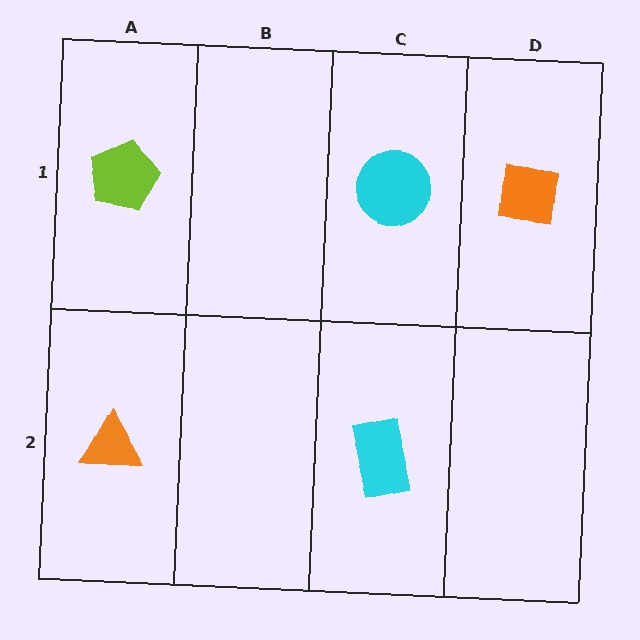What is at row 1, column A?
A lime pentagon.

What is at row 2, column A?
An orange triangle.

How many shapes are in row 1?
3 shapes.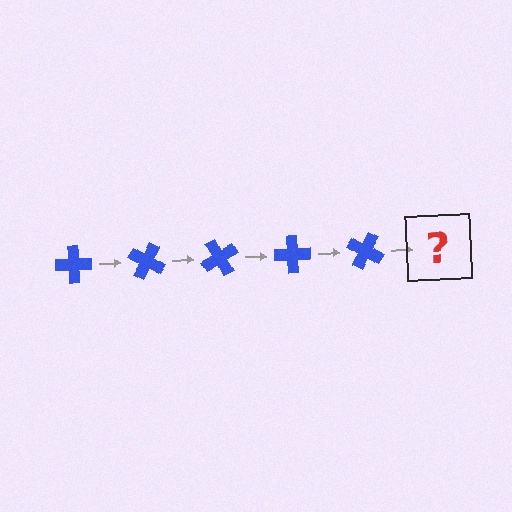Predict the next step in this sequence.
The next step is a blue cross rotated 150 degrees.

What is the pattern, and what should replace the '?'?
The pattern is that the cross rotates 30 degrees each step. The '?' should be a blue cross rotated 150 degrees.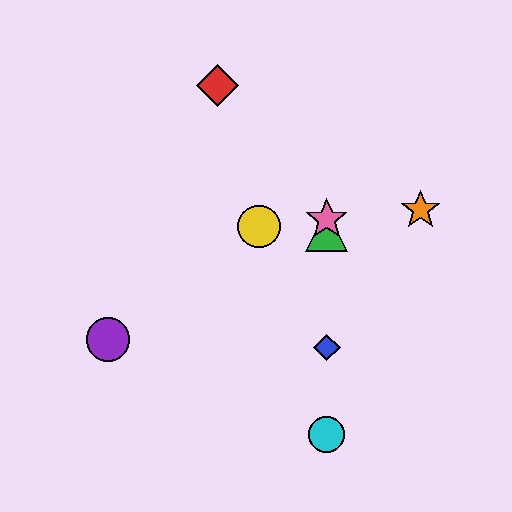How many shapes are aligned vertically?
4 shapes (the blue diamond, the green triangle, the cyan circle, the pink star) are aligned vertically.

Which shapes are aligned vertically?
The blue diamond, the green triangle, the cyan circle, the pink star are aligned vertically.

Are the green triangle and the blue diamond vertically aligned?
Yes, both are at x≈327.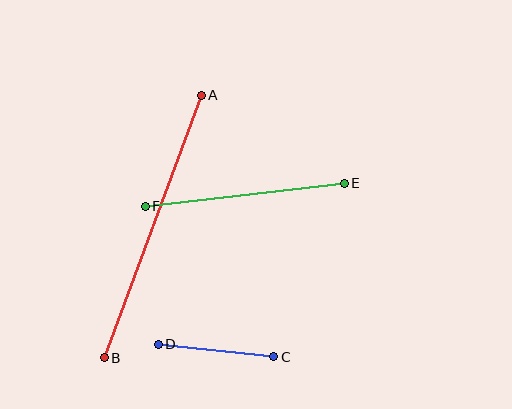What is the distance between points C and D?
The distance is approximately 116 pixels.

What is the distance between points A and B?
The distance is approximately 280 pixels.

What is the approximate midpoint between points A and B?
The midpoint is at approximately (153, 226) pixels.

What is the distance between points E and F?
The distance is approximately 201 pixels.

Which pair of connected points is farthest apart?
Points A and B are farthest apart.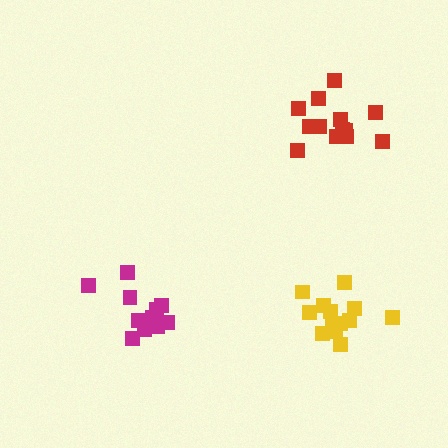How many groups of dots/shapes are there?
There are 3 groups.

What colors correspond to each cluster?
The clusters are colored: magenta, yellow, red.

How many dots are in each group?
Group 1: 14 dots, Group 2: 14 dots, Group 3: 13 dots (41 total).